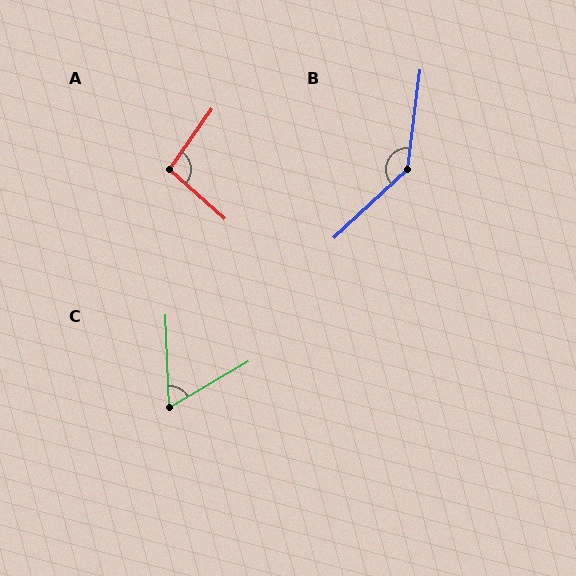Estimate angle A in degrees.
Approximately 97 degrees.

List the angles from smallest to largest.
C (62°), A (97°), B (140°).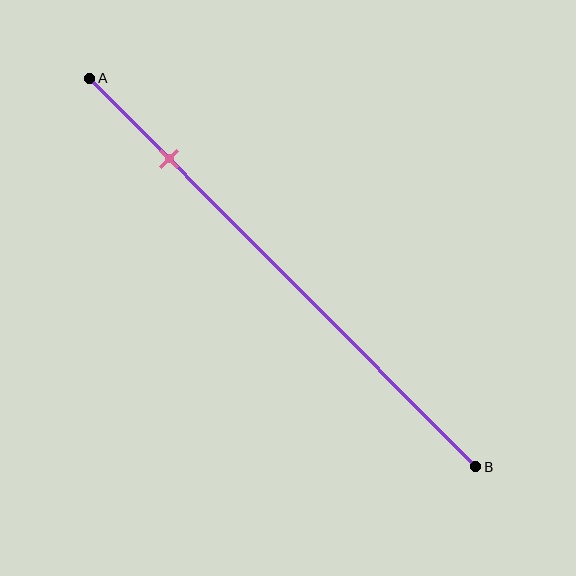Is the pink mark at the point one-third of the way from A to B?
No, the mark is at about 20% from A, not at the 33% one-third point.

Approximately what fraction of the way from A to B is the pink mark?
The pink mark is approximately 20% of the way from A to B.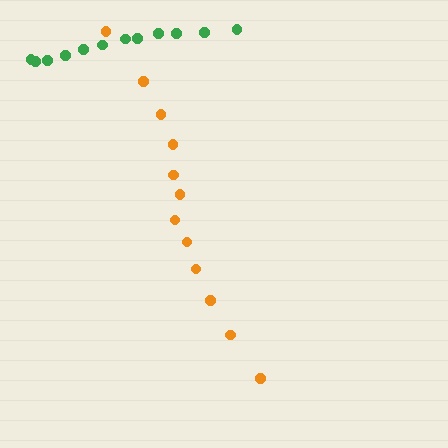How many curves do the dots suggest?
There are 2 distinct paths.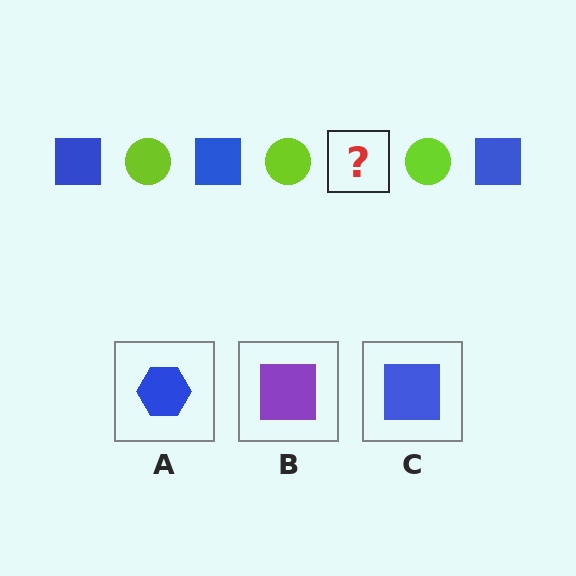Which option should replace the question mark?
Option C.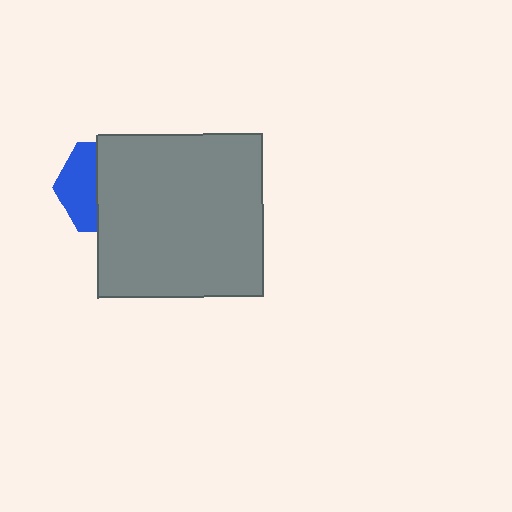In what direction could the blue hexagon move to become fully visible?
The blue hexagon could move left. That would shift it out from behind the gray rectangle entirely.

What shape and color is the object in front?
The object in front is a gray rectangle.